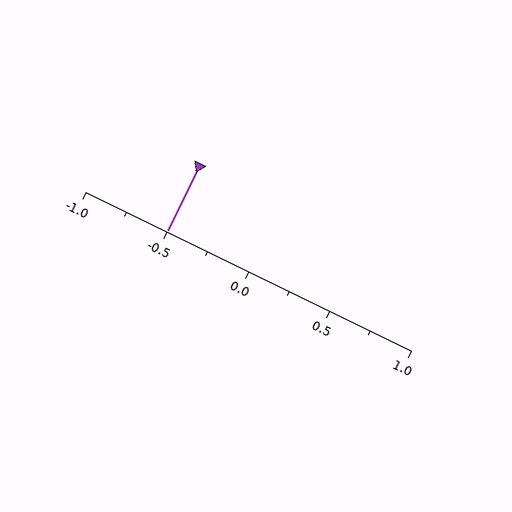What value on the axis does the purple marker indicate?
The marker indicates approximately -0.5.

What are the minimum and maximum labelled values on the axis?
The axis runs from -1.0 to 1.0.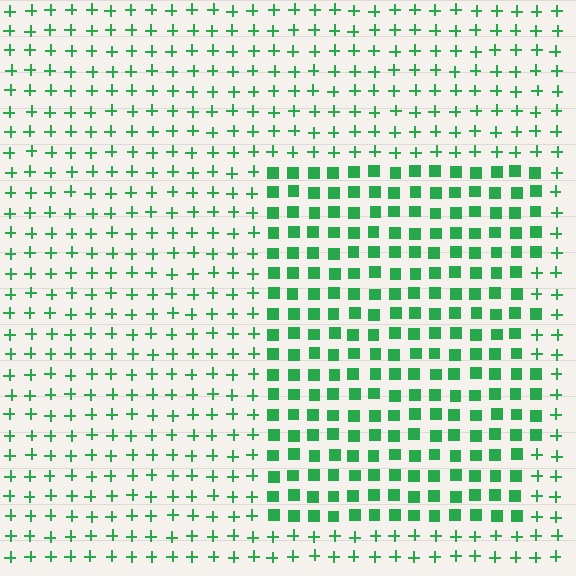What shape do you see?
I see a rectangle.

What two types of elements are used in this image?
The image uses squares inside the rectangle region and plus signs outside it.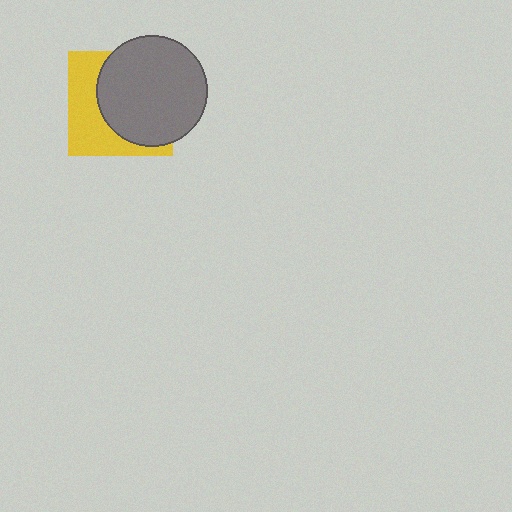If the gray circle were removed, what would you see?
You would see the complete yellow square.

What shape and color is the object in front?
The object in front is a gray circle.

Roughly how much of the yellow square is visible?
A small part of it is visible (roughly 41%).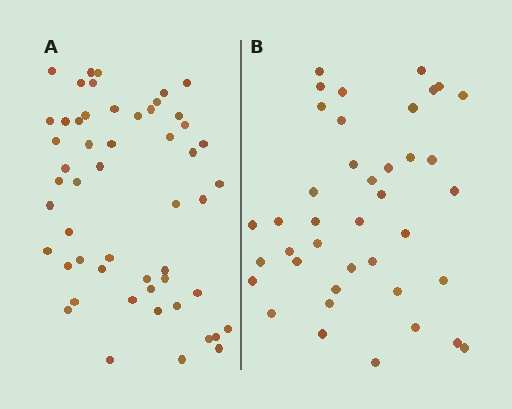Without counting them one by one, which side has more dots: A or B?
Region A (the left region) has more dots.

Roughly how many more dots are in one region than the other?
Region A has approximately 15 more dots than region B.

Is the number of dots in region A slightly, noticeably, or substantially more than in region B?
Region A has noticeably more, but not dramatically so. The ratio is roughly 1.3 to 1.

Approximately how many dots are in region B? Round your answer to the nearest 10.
About 40 dots.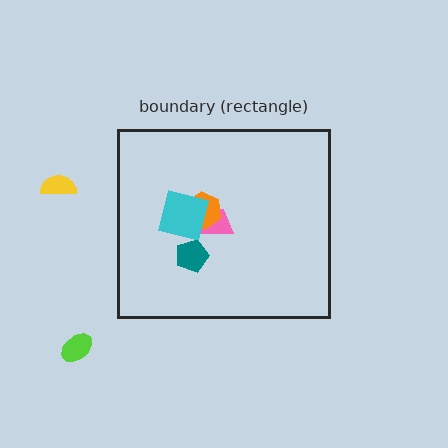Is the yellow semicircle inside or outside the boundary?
Outside.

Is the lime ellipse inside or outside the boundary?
Outside.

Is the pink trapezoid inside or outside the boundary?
Inside.